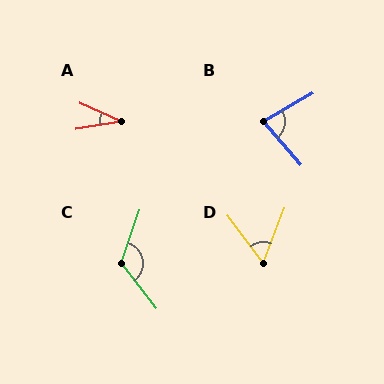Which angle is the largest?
C, at approximately 124 degrees.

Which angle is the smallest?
A, at approximately 34 degrees.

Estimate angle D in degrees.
Approximately 58 degrees.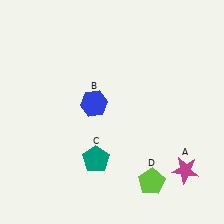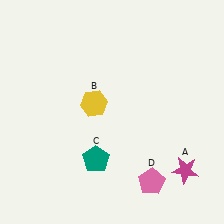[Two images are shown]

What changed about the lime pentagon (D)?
In Image 1, D is lime. In Image 2, it changed to pink.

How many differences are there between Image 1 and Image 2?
There are 2 differences between the two images.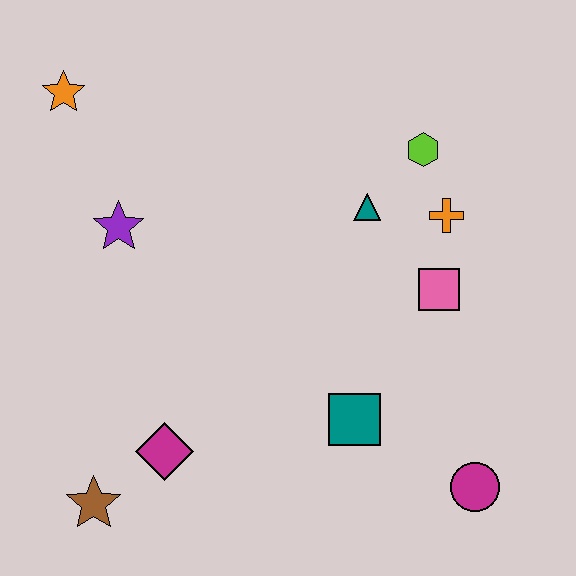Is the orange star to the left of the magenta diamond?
Yes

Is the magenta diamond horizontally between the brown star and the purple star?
No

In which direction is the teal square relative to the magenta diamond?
The teal square is to the right of the magenta diamond.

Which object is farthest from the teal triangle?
The brown star is farthest from the teal triangle.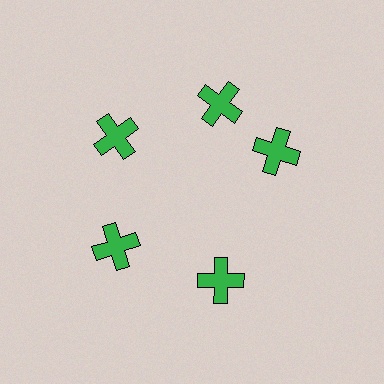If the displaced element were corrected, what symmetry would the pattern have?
It would have 5-fold rotational symmetry — the pattern would map onto itself every 72 degrees.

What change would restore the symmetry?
The symmetry would be restored by rotating it back into even spacing with its neighbors so that all 5 crosses sit at equal angles and equal distance from the center.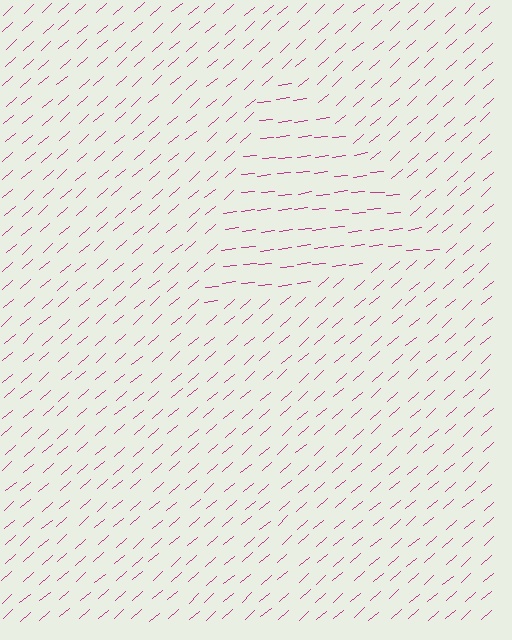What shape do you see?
I see a triangle.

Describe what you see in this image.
The image is filled with small magenta line segments. A triangle region in the image has lines oriented differently from the surrounding lines, creating a visible texture boundary.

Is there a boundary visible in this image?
Yes, there is a texture boundary formed by a change in line orientation.